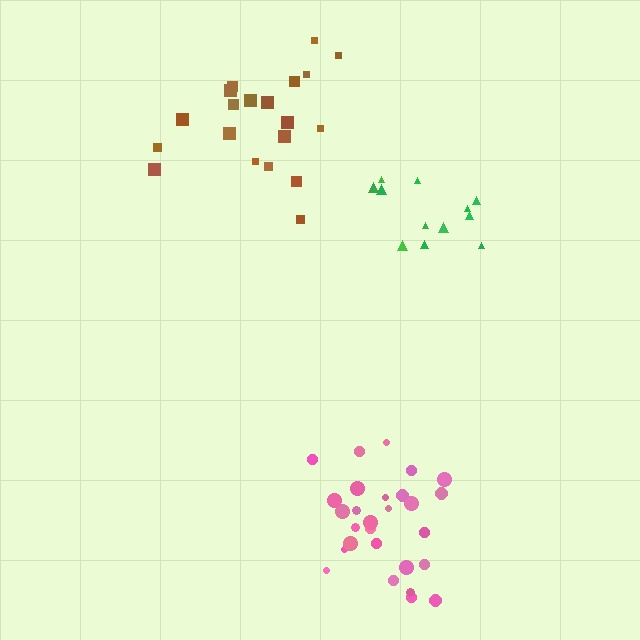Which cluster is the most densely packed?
Pink.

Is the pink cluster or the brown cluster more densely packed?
Pink.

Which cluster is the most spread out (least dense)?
Brown.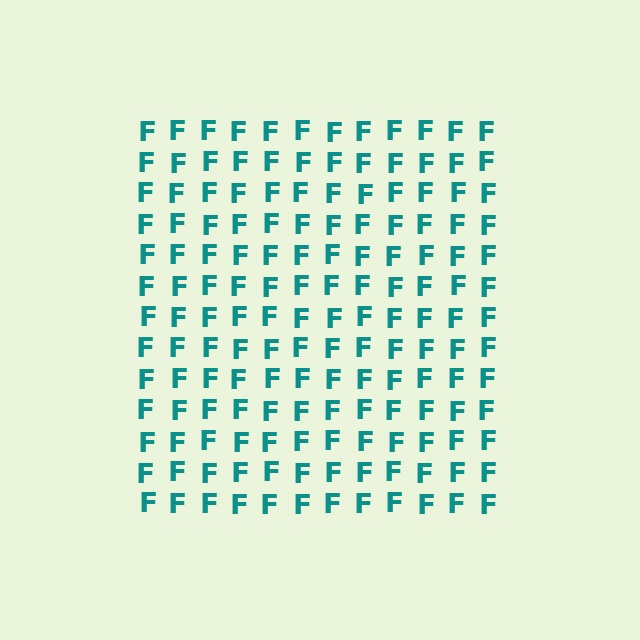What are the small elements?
The small elements are letter F's.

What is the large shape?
The large shape is a square.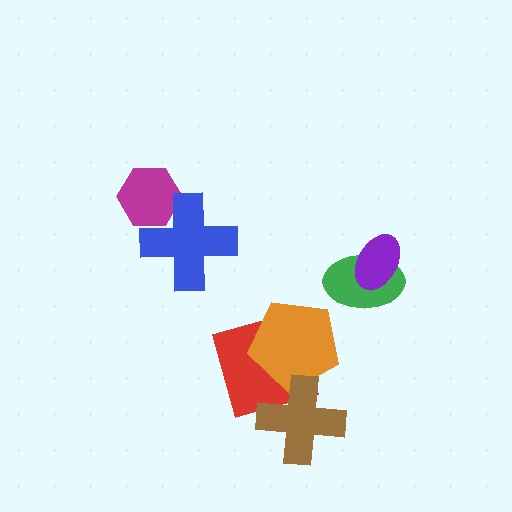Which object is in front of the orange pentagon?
The brown cross is in front of the orange pentagon.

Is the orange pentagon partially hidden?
Yes, it is partially covered by another shape.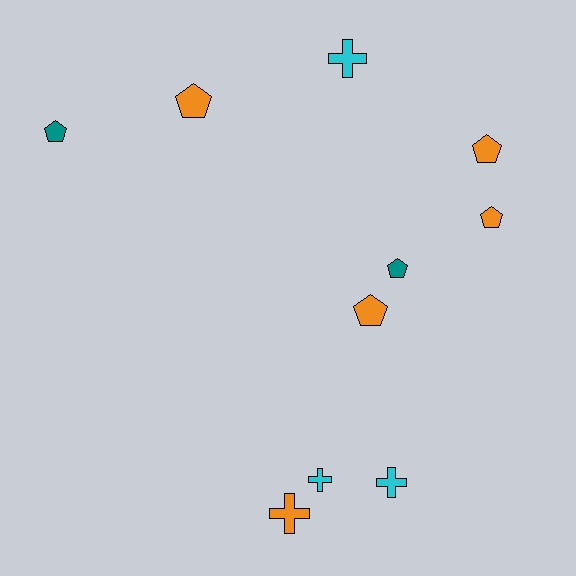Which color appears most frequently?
Orange, with 5 objects.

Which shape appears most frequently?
Pentagon, with 6 objects.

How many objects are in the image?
There are 10 objects.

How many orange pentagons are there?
There are 4 orange pentagons.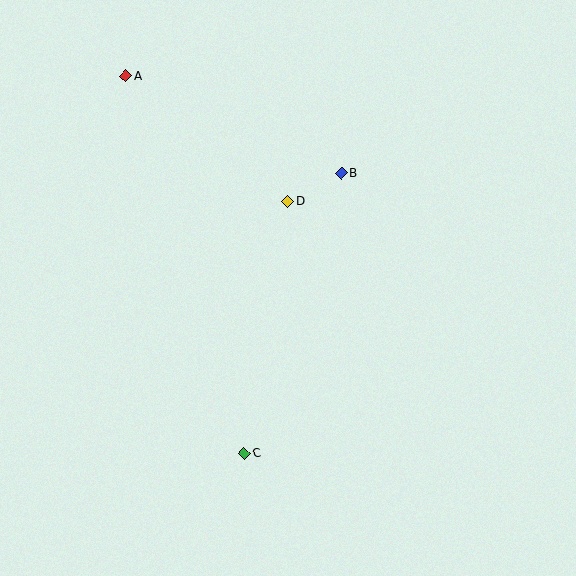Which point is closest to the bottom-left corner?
Point C is closest to the bottom-left corner.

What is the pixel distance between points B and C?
The distance between B and C is 296 pixels.